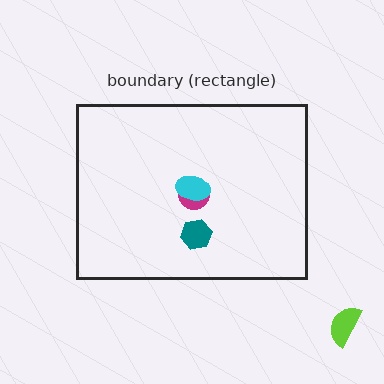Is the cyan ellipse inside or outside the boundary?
Inside.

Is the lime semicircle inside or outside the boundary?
Outside.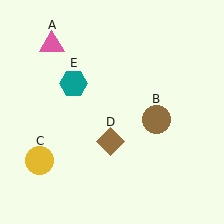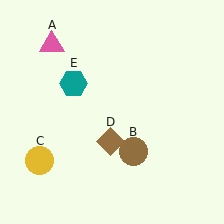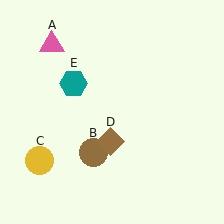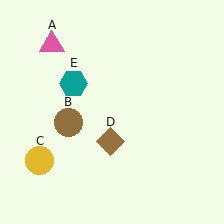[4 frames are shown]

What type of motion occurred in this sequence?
The brown circle (object B) rotated clockwise around the center of the scene.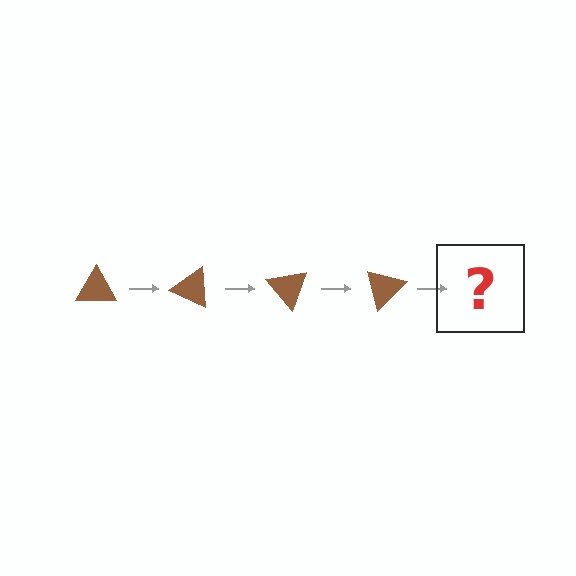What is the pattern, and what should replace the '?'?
The pattern is that the triangle rotates 25 degrees each step. The '?' should be a brown triangle rotated 100 degrees.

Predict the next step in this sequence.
The next step is a brown triangle rotated 100 degrees.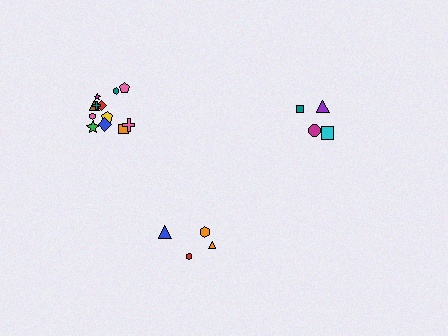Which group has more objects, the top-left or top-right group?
The top-left group.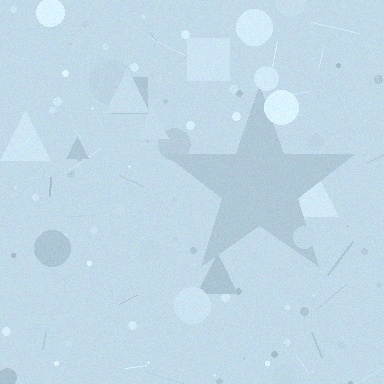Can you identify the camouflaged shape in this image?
The camouflaged shape is a star.